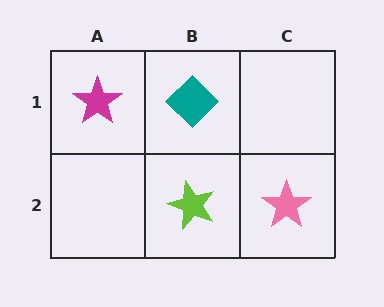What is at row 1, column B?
A teal diamond.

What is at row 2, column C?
A pink star.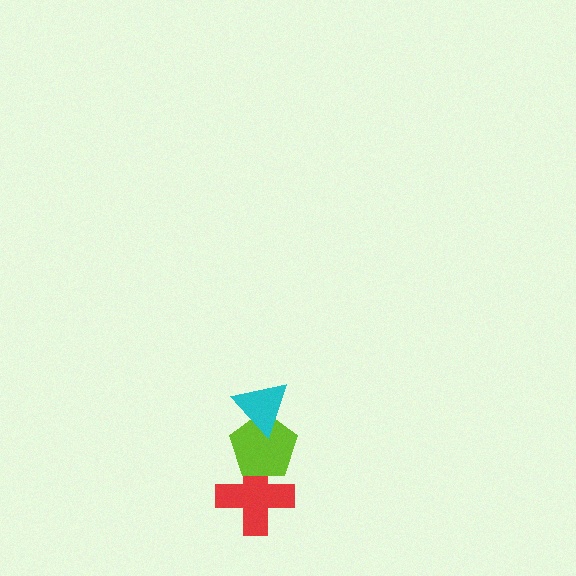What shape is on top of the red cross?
The lime pentagon is on top of the red cross.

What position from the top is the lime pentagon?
The lime pentagon is 2nd from the top.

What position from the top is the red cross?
The red cross is 3rd from the top.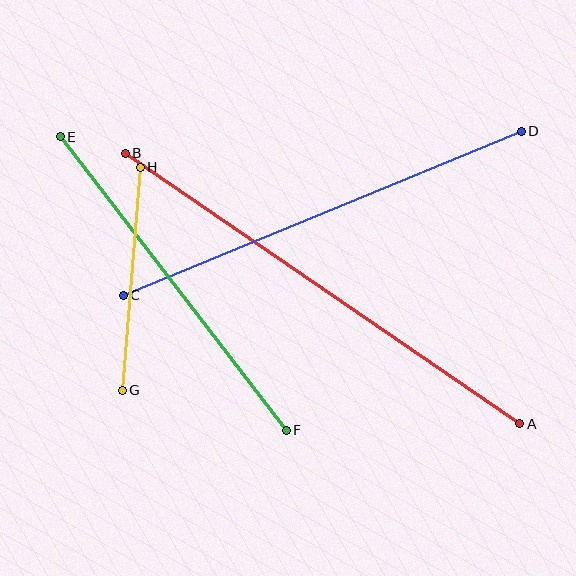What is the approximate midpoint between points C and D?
The midpoint is at approximately (322, 213) pixels.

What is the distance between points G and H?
The distance is approximately 224 pixels.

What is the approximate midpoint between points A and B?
The midpoint is at approximately (322, 289) pixels.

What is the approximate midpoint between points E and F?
The midpoint is at approximately (173, 283) pixels.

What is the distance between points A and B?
The distance is approximately 478 pixels.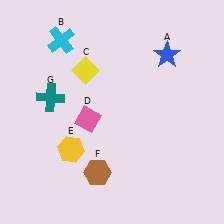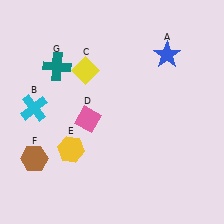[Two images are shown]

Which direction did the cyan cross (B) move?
The cyan cross (B) moved down.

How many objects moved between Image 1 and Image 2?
3 objects moved between the two images.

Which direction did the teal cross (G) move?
The teal cross (G) moved up.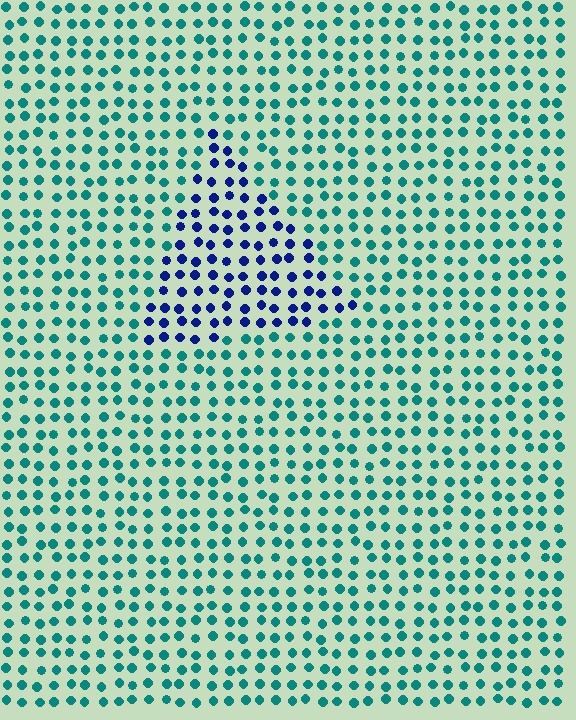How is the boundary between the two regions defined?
The boundary is defined purely by a slight shift in hue (about 57 degrees). Spacing, size, and orientation are identical on both sides.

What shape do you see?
I see a triangle.